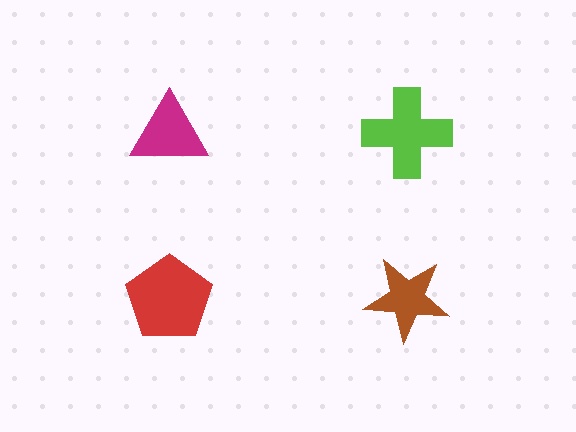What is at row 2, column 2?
A brown star.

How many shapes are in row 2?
2 shapes.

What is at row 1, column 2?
A lime cross.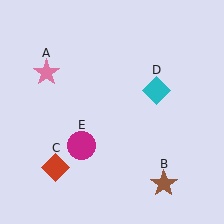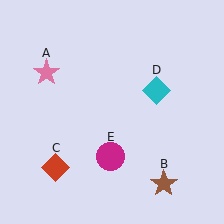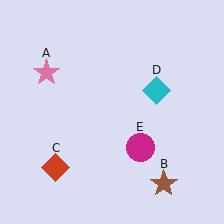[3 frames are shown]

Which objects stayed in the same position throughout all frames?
Pink star (object A) and brown star (object B) and red diamond (object C) and cyan diamond (object D) remained stationary.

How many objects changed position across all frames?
1 object changed position: magenta circle (object E).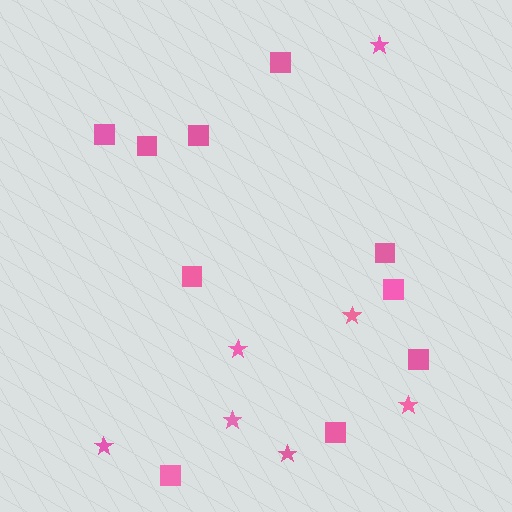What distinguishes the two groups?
There are 2 groups: one group of stars (7) and one group of squares (10).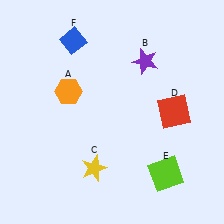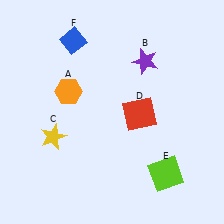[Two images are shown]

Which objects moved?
The objects that moved are: the yellow star (C), the red square (D).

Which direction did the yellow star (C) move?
The yellow star (C) moved left.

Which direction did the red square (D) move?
The red square (D) moved left.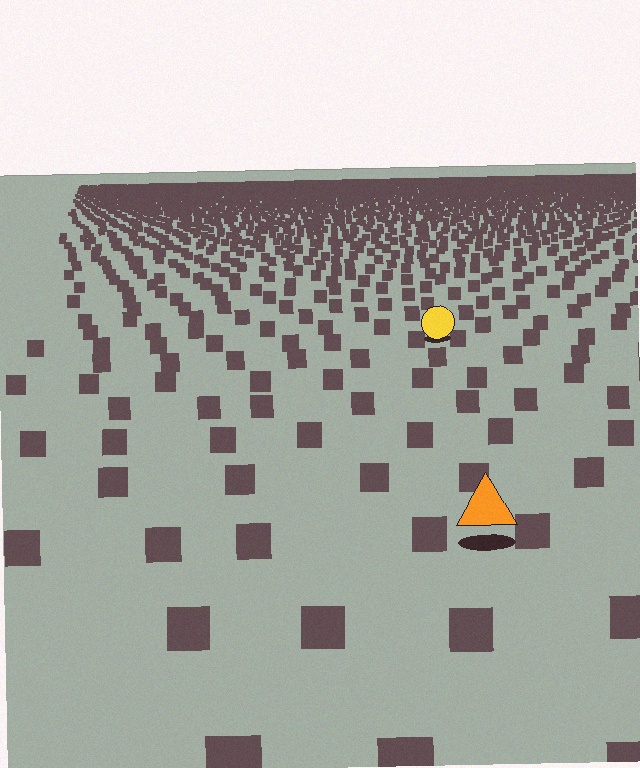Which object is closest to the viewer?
The orange triangle is closest. The texture marks near it are larger and more spread out.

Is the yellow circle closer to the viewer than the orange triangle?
No. The orange triangle is closer — you can tell from the texture gradient: the ground texture is coarser near it.